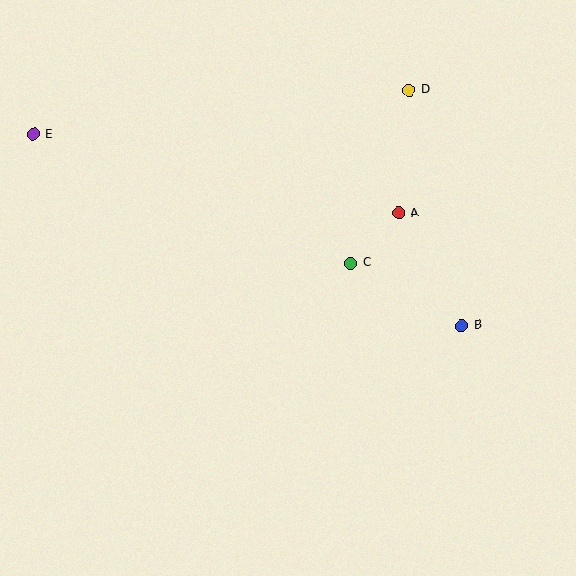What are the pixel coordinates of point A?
Point A is at (399, 213).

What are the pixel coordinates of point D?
Point D is at (409, 90).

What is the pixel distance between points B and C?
The distance between B and C is 127 pixels.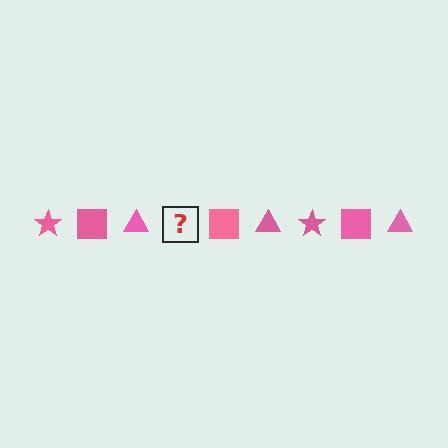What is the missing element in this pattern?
The missing element is a pink star.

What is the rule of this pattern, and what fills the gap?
The rule is that the pattern cycles through star, square, triangle shapes in pink. The gap should be filled with a pink star.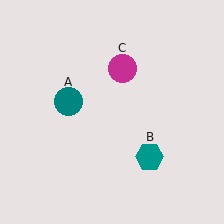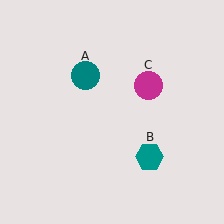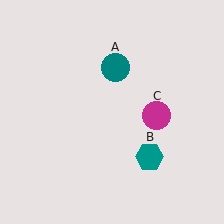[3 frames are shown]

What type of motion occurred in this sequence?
The teal circle (object A), magenta circle (object C) rotated clockwise around the center of the scene.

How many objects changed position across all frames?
2 objects changed position: teal circle (object A), magenta circle (object C).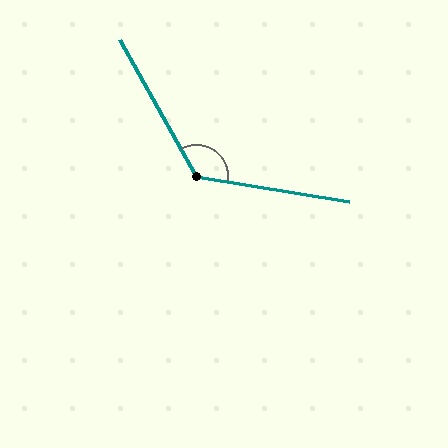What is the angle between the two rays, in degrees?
Approximately 129 degrees.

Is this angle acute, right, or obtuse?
It is obtuse.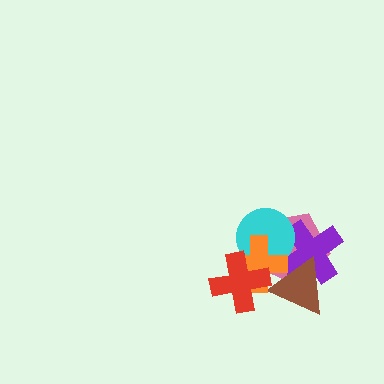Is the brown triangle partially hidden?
Yes, it is partially covered by another shape.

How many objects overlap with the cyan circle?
4 objects overlap with the cyan circle.